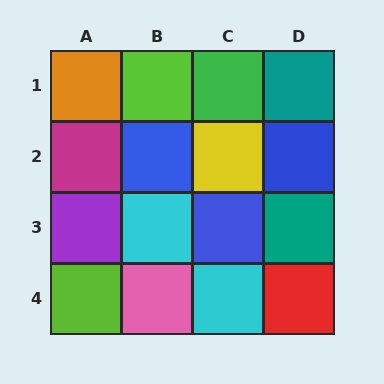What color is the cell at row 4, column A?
Lime.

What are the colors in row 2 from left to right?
Magenta, blue, yellow, blue.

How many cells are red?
1 cell is red.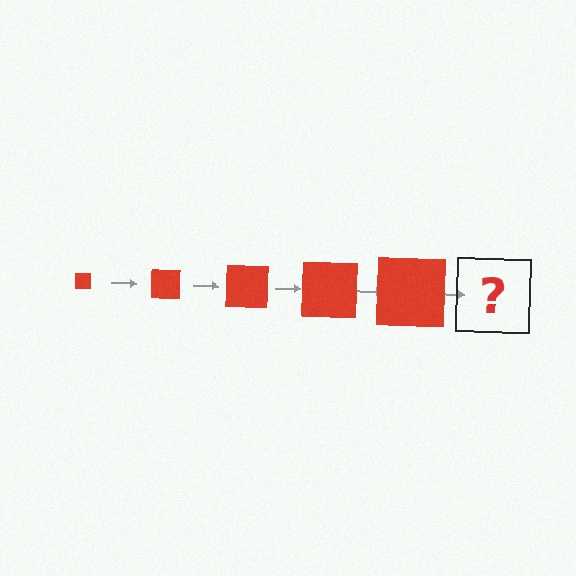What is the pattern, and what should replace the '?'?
The pattern is that the square gets progressively larger each step. The '?' should be a red square, larger than the previous one.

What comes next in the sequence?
The next element should be a red square, larger than the previous one.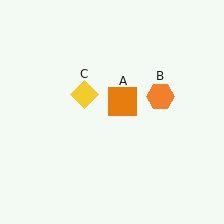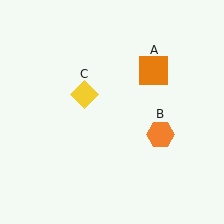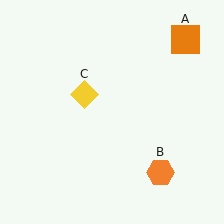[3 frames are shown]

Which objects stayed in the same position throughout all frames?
Yellow diamond (object C) remained stationary.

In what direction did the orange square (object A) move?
The orange square (object A) moved up and to the right.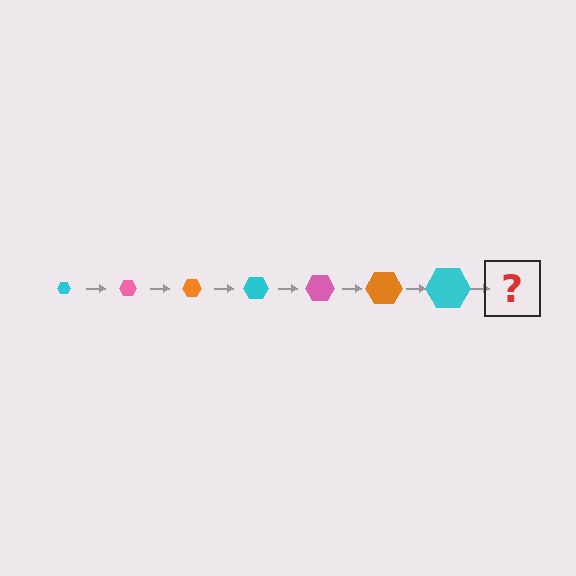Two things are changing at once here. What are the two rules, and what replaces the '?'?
The two rules are that the hexagon grows larger each step and the color cycles through cyan, pink, and orange. The '?' should be a pink hexagon, larger than the previous one.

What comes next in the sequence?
The next element should be a pink hexagon, larger than the previous one.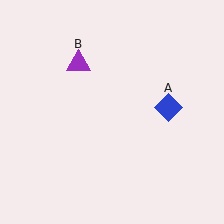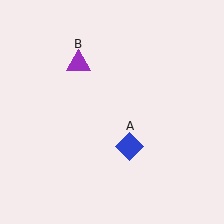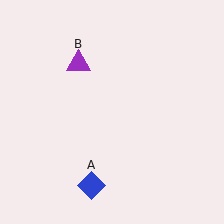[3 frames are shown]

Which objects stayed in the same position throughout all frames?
Purple triangle (object B) remained stationary.